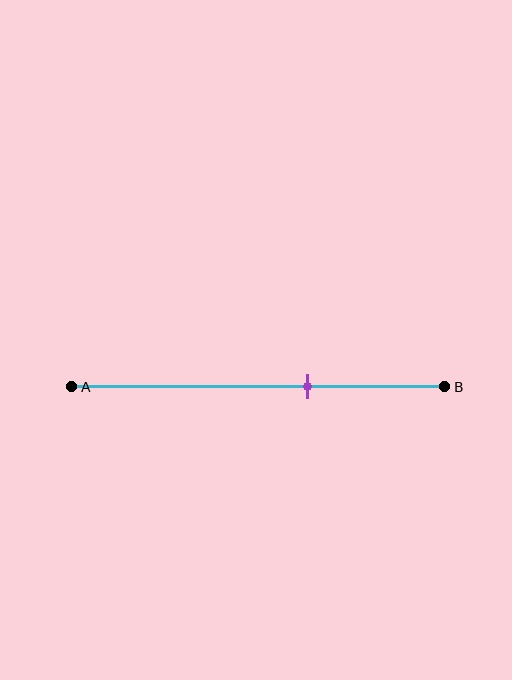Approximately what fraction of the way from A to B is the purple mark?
The purple mark is approximately 65% of the way from A to B.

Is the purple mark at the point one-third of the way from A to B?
No, the mark is at about 65% from A, not at the 33% one-third point.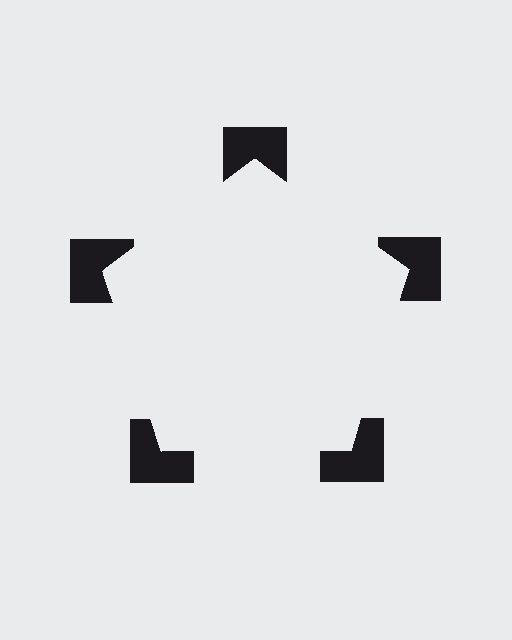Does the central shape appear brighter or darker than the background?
It typically appears slightly brighter than the background, even though no actual brightness change is drawn.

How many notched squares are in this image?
There are 5 — one at each vertex of the illusory pentagon.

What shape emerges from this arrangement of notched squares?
An illusory pentagon — its edges are inferred from the aligned wedge cuts in the notched squares, not physically drawn.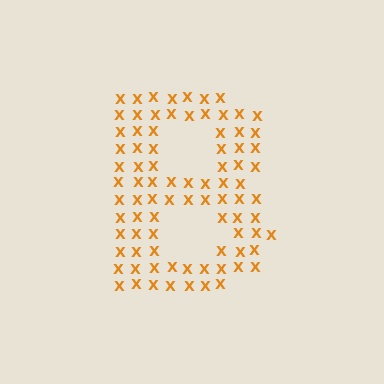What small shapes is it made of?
It is made of small letter X's.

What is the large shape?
The large shape is the letter B.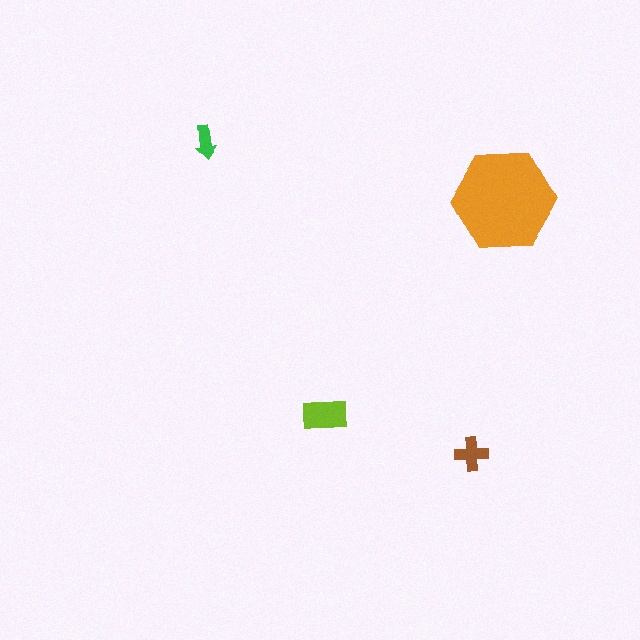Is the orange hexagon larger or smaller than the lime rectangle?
Larger.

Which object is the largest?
The orange hexagon.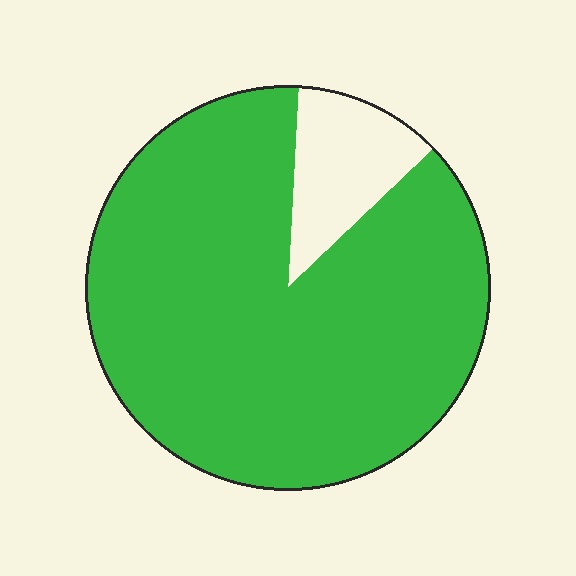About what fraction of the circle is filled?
About seven eighths (7/8).